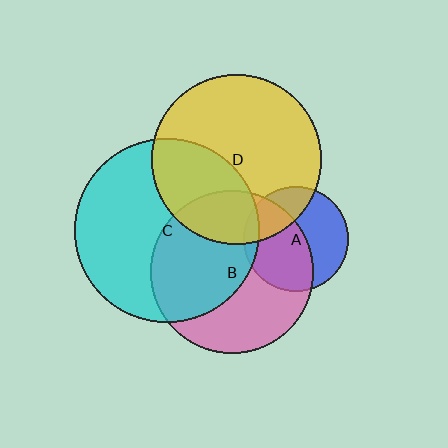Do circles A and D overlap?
Yes.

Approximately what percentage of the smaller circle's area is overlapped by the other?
Approximately 25%.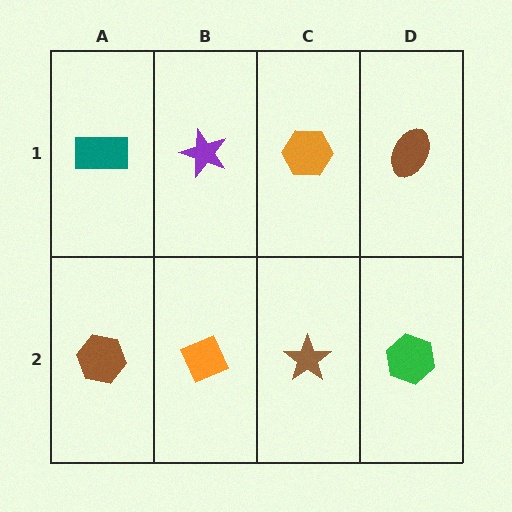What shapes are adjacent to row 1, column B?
An orange diamond (row 2, column B), a teal rectangle (row 1, column A), an orange hexagon (row 1, column C).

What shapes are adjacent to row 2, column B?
A purple star (row 1, column B), a brown hexagon (row 2, column A), a brown star (row 2, column C).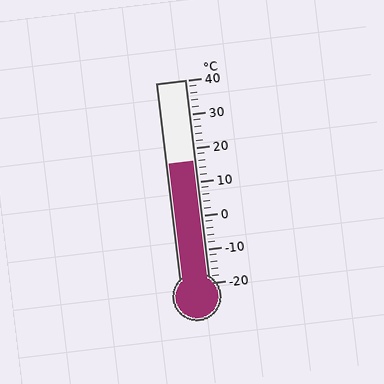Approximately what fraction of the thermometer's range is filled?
The thermometer is filled to approximately 60% of its range.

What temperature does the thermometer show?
The thermometer shows approximately 16°C.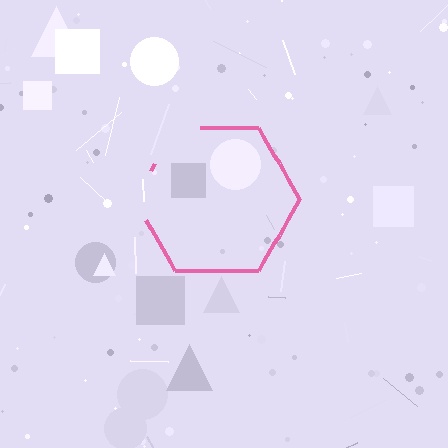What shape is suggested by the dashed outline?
The dashed outline suggests a hexagon.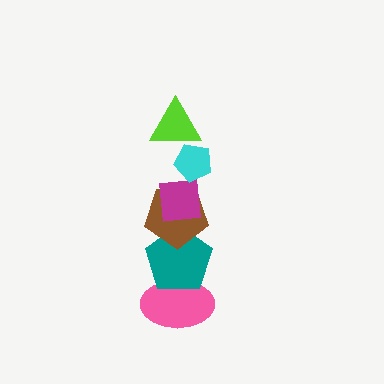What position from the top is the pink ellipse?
The pink ellipse is 6th from the top.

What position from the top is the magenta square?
The magenta square is 3rd from the top.